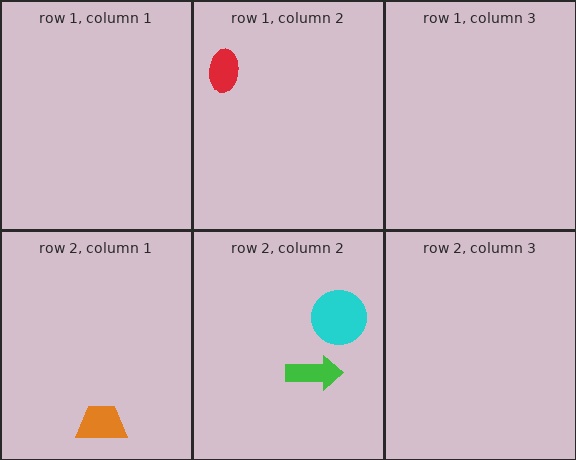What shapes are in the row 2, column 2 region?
The cyan circle, the green arrow.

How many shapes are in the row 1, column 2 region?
1.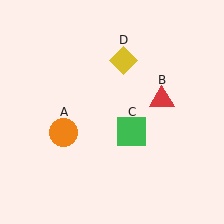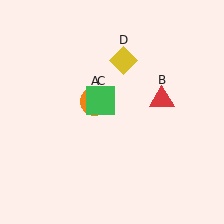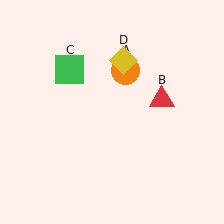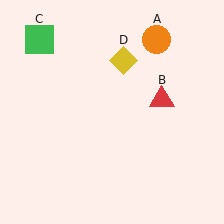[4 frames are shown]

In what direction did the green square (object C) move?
The green square (object C) moved up and to the left.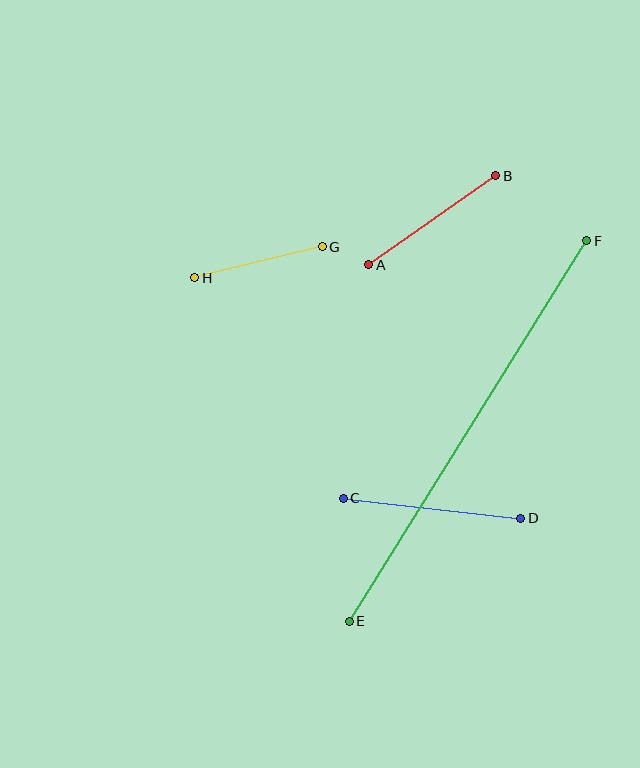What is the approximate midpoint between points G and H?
The midpoint is at approximately (259, 262) pixels.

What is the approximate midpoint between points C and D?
The midpoint is at approximately (432, 508) pixels.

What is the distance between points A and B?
The distance is approximately 155 pixels.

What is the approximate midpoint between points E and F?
The midpoint is at approximately (468, 431) pixels.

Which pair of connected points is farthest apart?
Points E and F are farthest apart.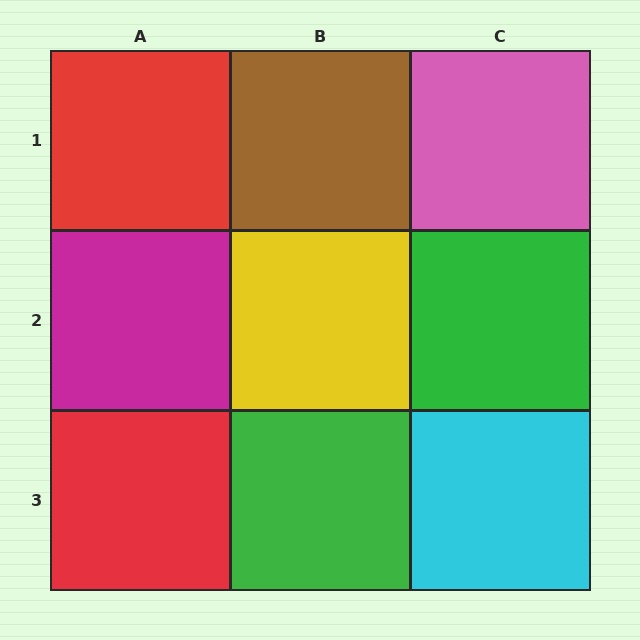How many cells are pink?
1 cell is pink.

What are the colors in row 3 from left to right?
Red, green, cyan.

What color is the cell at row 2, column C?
Green.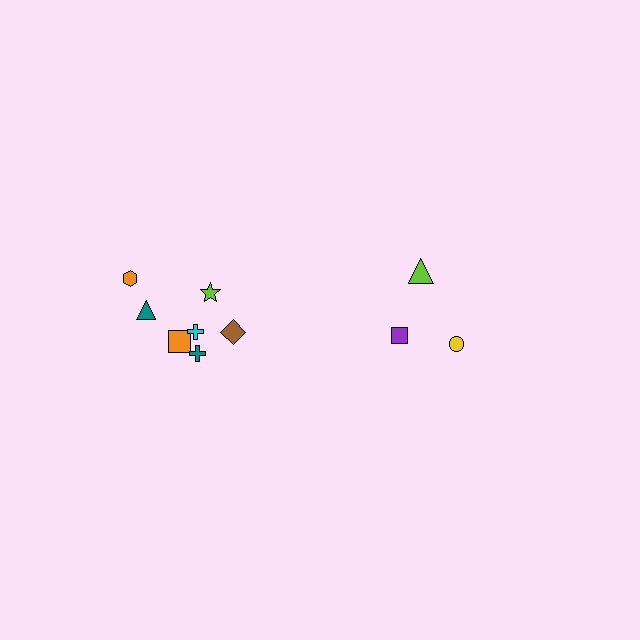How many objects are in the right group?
There are 3 objects.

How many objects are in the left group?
There are 7 objects.